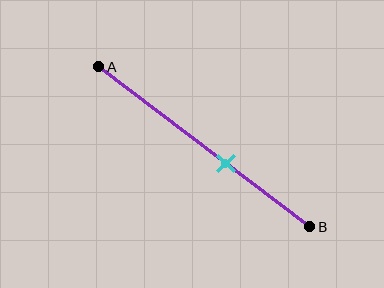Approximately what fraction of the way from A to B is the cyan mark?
The cyan mark is approximately 60% of the way from A to B.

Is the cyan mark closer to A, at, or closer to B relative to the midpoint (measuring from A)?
The cyan mark is closer to point B than the midpoint of segment AB.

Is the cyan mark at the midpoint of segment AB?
No, the mark is at about 60% from A, not at the 50% midpoint.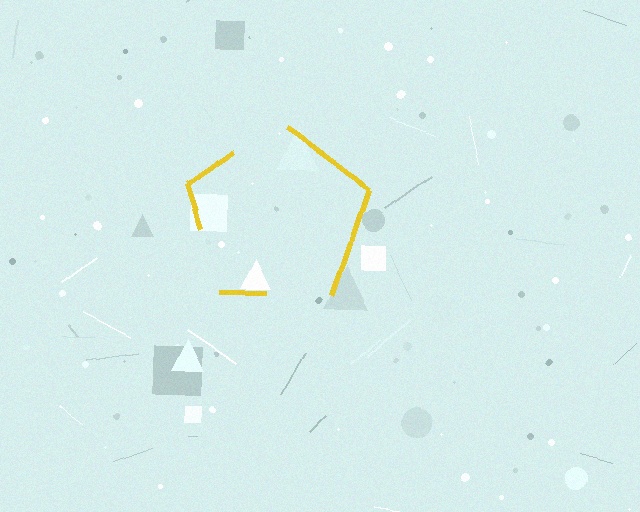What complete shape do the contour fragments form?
The contour fragments form a pentagon.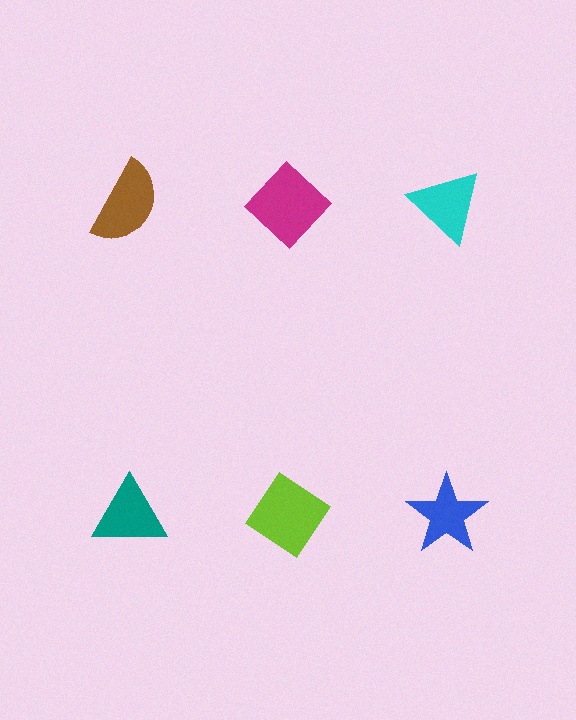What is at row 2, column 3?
A blue star.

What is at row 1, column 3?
A cyan triangle.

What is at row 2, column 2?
A lime diamond.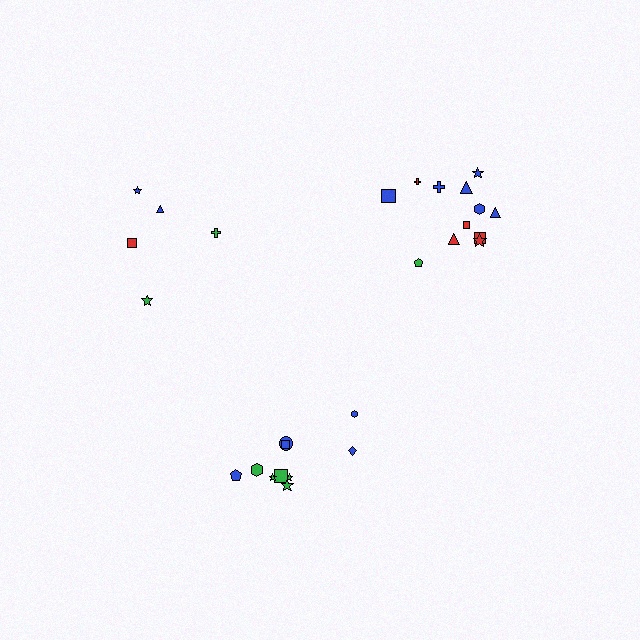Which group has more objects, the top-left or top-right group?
The top-right group.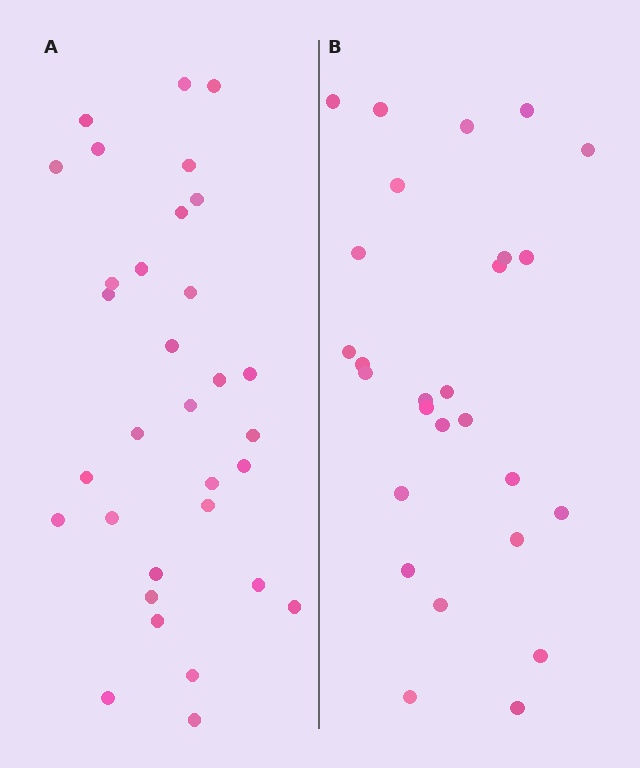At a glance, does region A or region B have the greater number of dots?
Region A (the left region) has more dots.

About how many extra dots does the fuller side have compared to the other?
Region A has about 5 more dots than region B.